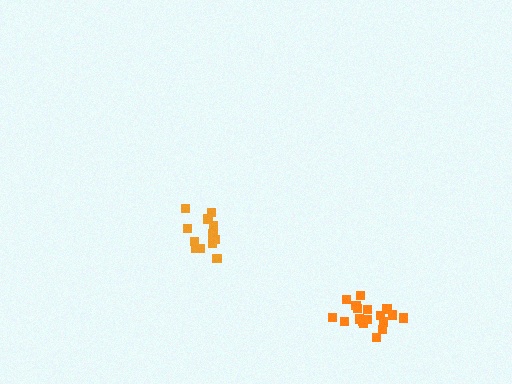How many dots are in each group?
Group 1: 14 dots, Group 2: 19 dots (33 total).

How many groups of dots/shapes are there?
There are 2 groups.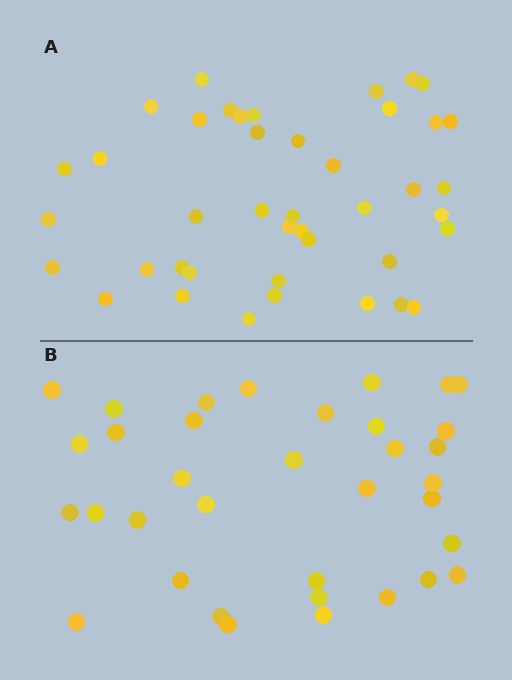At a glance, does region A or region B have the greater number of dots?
Region A (the top region) has more dots.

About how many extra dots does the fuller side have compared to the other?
Region A has roughly 8 or so more dots than region B.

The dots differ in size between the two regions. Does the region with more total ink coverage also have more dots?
No. Region B has more total ink coverage because its dots are larger, but region A actually contains more individual dots. Total area can be misleading — the number of items is what matters here.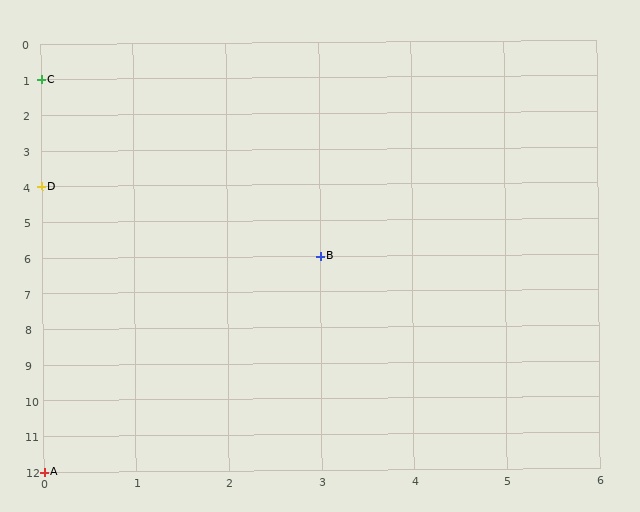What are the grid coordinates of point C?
Point C is at grid coordinates (0, 1).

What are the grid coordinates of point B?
Point B is at grid coordinates (3, 6).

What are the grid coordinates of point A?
Point A is at grid coordinates (0, 12).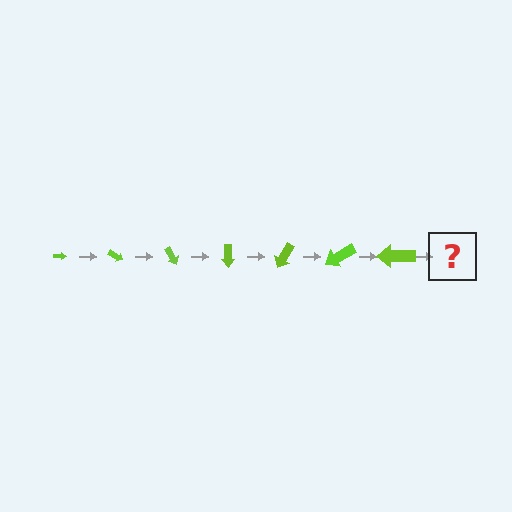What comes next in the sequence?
The next element should be an arrow, larger than the previous one and rotated 210 degrees from the start.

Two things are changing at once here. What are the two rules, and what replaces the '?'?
The two rules are that the arrow grows larger each step and it rotates 30 degrees each step. The '?' should be an arrow, larger than the previous one and rotated 210 degrees from the start.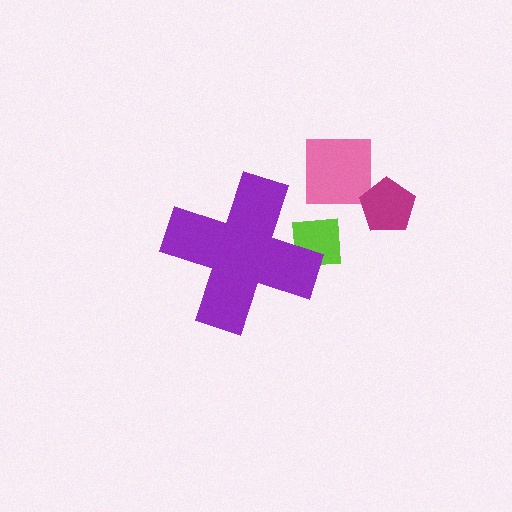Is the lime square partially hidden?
Yes, the lime square is partially hidden behind the purple cross.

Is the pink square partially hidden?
No, the pink square is fully visible.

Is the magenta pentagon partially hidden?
No, the magenta pentagon is fully visible.